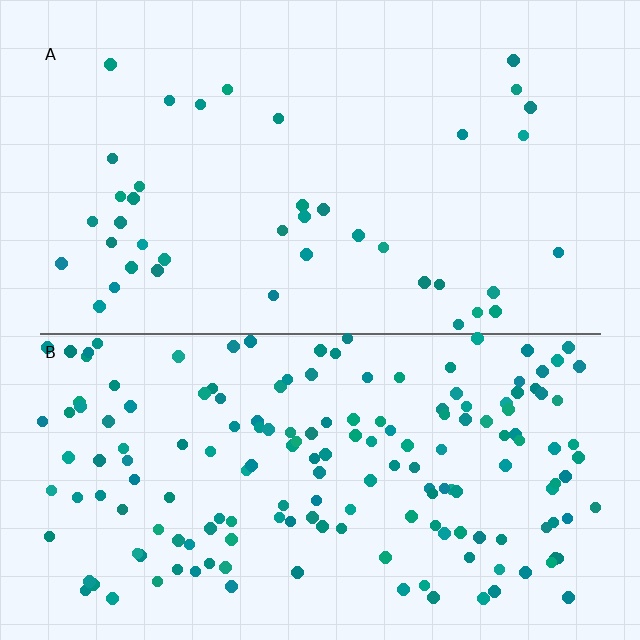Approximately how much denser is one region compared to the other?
Approximately 4.2× — region B over region A.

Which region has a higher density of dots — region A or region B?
B (the bottom).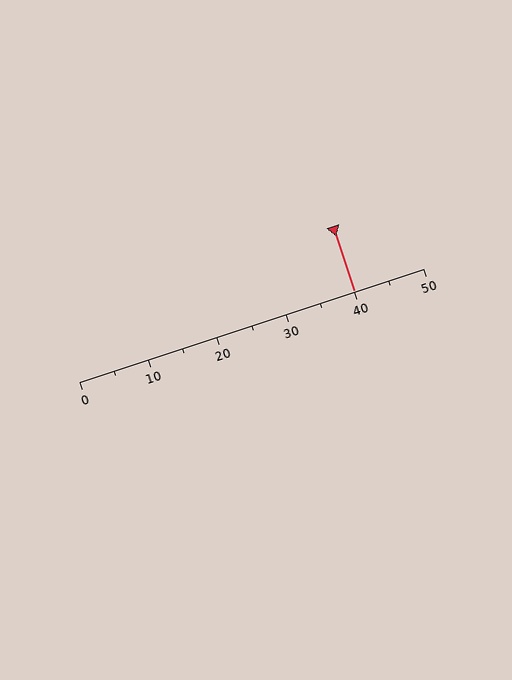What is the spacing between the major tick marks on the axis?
The major ticks are spaced 10 apart.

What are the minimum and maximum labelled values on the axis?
The axis runs from 0 to 50.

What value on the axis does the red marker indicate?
The marker indicates approximately 40.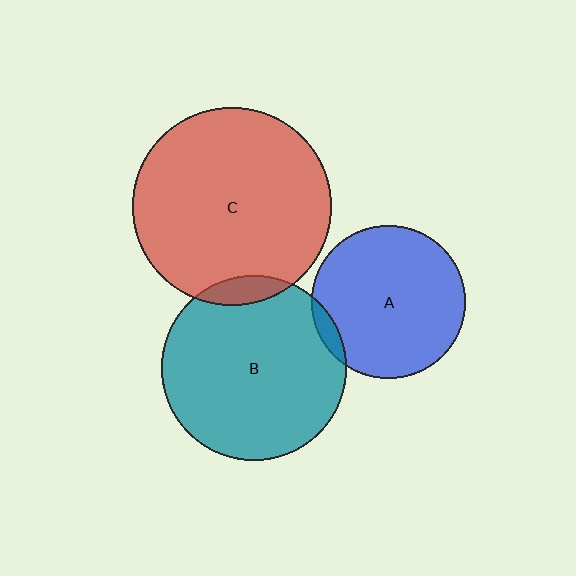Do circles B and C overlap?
Yes.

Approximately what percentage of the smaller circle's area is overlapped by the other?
Approximately 5%.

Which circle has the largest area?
Circle C (red).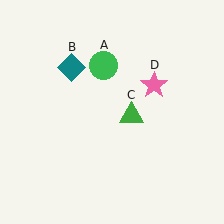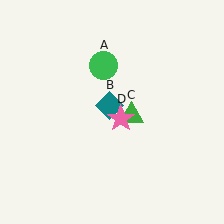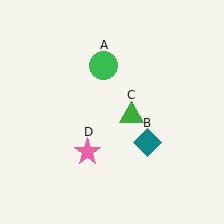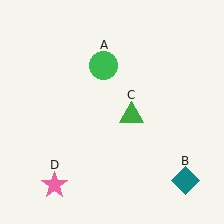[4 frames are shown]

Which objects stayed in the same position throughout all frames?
Green circle (object A) and green triangle (object C) remained stationary.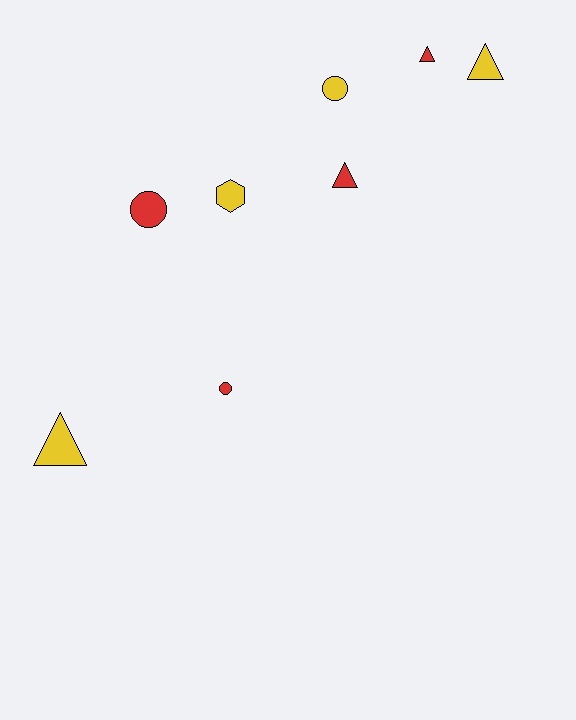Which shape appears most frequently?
Triangle, with 4 objects.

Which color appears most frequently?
Yellow, with 4 objects.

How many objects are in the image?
There are 8 objects.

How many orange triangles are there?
There are no orange triangles.